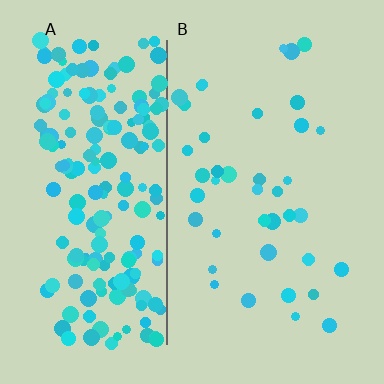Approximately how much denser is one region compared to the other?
Approximately 5.2× — region A over region B.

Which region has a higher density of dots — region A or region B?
A (the left).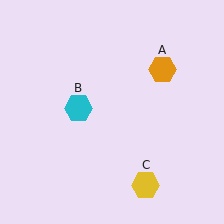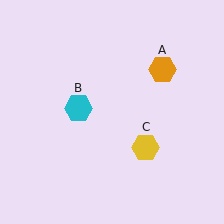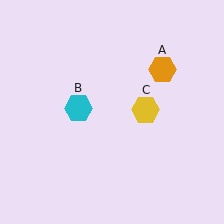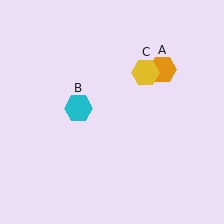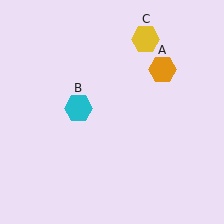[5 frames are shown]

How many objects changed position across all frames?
1 object changed position: yellow hexagon (object C).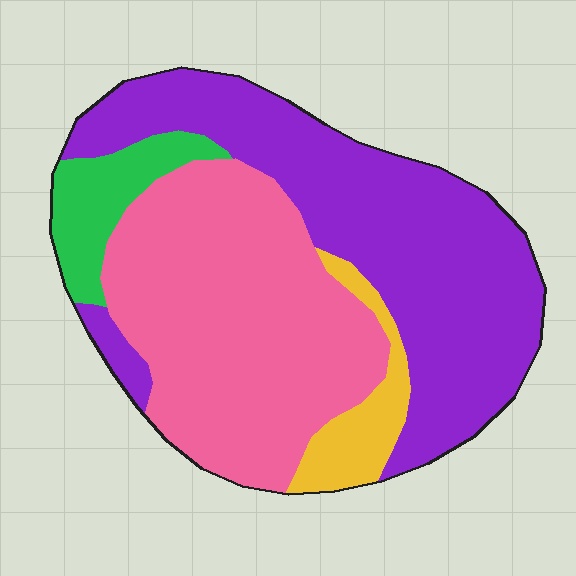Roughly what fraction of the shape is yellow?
Yellow takes up about one tenth (1/10) of the shape.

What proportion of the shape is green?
Green covers roughly 10% of the shape.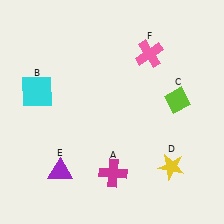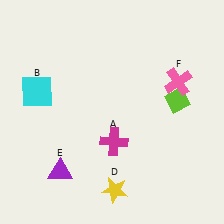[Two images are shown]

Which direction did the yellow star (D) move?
The yellow star (D) moved left.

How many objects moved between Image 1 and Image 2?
3 objects moved between the two images.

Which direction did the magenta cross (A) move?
The magenta cross (A) moved up.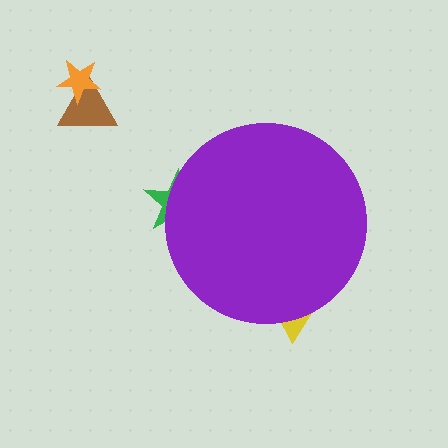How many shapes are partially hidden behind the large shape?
2 shapes are partially hidden.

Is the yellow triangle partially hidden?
Yes, the yellow triangle is partially hidden behind the purple circle.